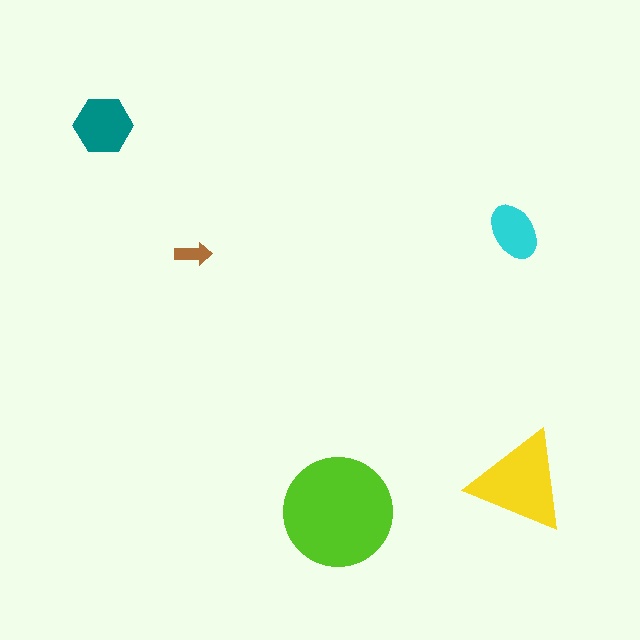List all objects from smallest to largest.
The brown arrow, the cyan ellipse, the teal hexagon, the yellow triangle, the lime circle.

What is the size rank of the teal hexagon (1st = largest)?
3rd.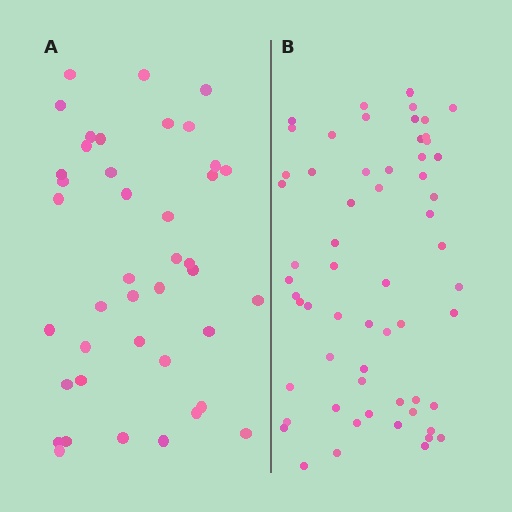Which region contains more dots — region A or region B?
Region B (the right region) has more dots.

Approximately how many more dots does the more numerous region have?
Region B has approximately 20 more dots than region A.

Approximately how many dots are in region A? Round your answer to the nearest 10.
About 40 dots. (The exact count is 41, which rounds to 40.)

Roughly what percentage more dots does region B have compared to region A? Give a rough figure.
About 45% more.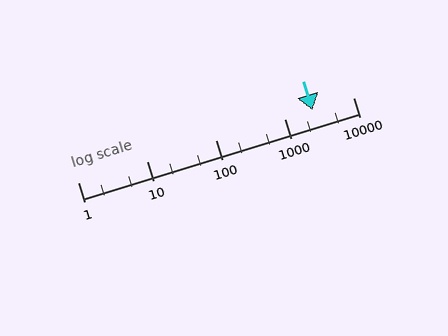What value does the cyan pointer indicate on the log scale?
The pointer indicates approximately 2600.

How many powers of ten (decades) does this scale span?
The scale spans 4 decades, from 1 to 10000.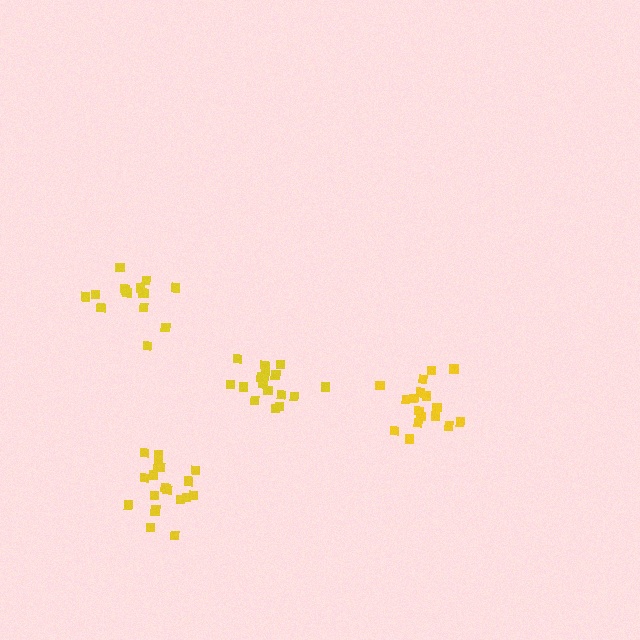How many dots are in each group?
Group 1: 19 dots, Group 2: 17 dots, Group 3: 17 dots, Group 4: 15 dots (68 total).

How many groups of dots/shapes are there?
There are 4 groups.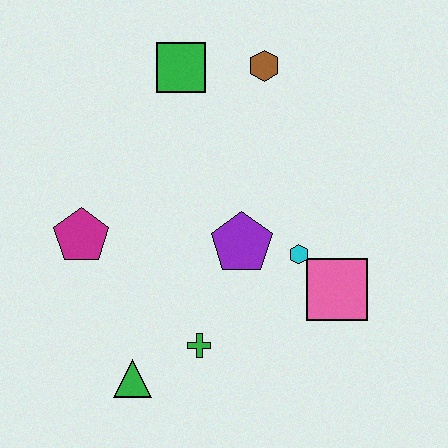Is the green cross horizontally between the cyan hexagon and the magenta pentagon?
Yes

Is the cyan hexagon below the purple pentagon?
Yes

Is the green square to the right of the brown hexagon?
No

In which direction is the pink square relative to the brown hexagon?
The pink square is below the brown hexagon.